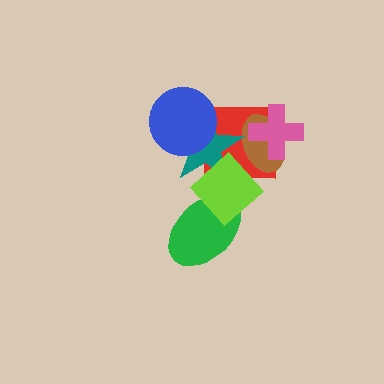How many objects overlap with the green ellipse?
1 object overlaps with the green ellipse.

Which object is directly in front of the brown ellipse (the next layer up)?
The pink cross is directly in front of the brown ellipse.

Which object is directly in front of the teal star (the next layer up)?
The blue circle is directly in front of the teal star.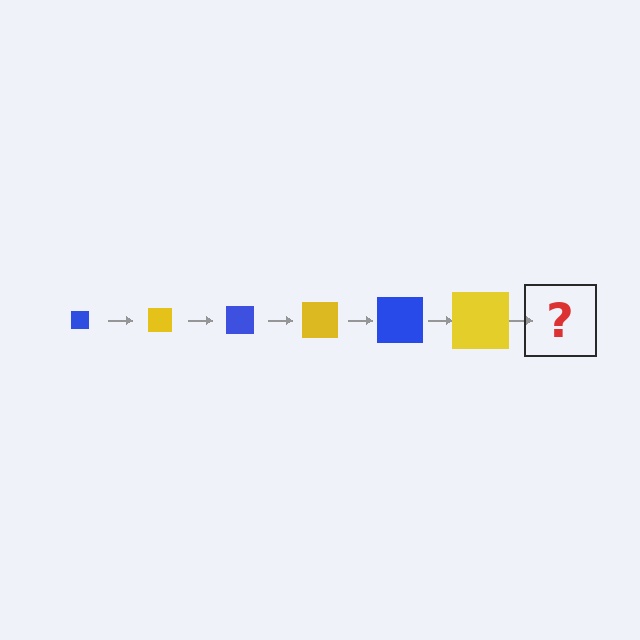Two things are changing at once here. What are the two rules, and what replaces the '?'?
The two rules are that the square grows larger each step and the color cycles through blue and yellow. The '?' should be a blue square, larger than the previous one.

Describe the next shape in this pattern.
It should be a blue square, larger than the previous one.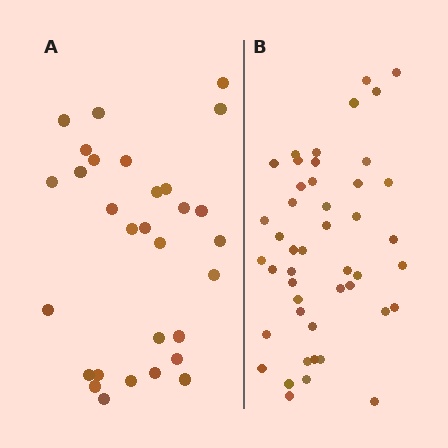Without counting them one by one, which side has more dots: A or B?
Region B (the right region) has more dots.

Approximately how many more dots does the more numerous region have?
Region B has approximately 15 more dots than region A.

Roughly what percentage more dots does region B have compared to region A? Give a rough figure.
About 55% more.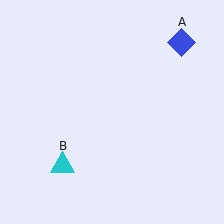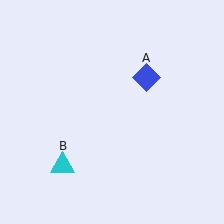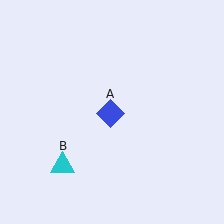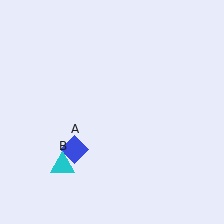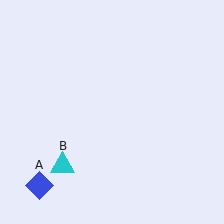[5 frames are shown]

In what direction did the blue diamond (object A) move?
The blue diamond (object A) moved down and to the left.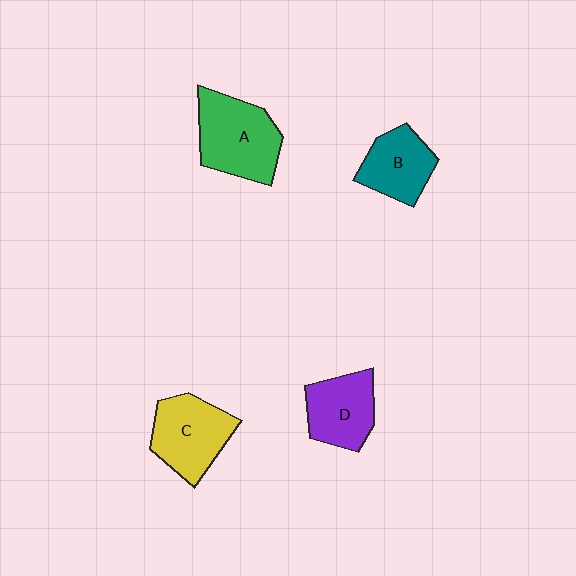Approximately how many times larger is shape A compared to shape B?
Approximately 1.4 times.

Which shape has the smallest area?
Shape B (teal).